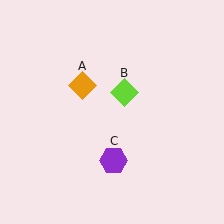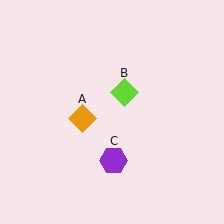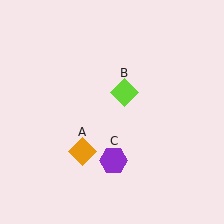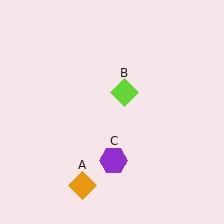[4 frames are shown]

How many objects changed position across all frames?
1 object changed position: orange diamond (object A).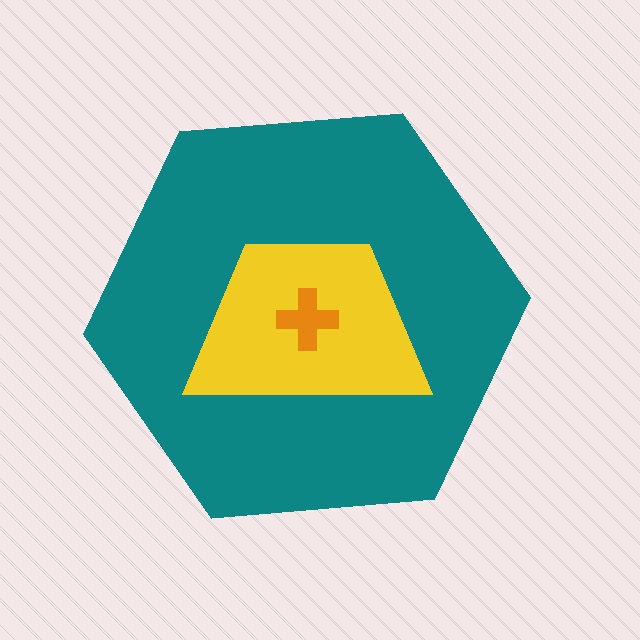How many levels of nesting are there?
3.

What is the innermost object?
The orange cross.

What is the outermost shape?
The teal hexagon.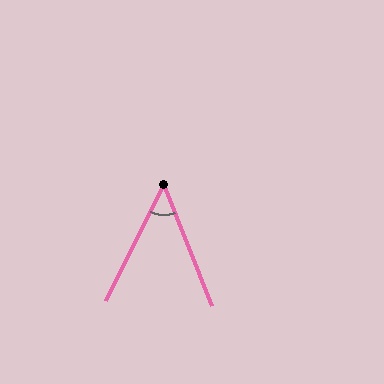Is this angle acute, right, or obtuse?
It is acute.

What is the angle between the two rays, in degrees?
Approximately 48 degrees.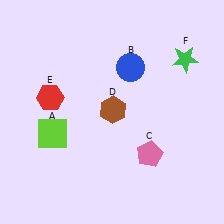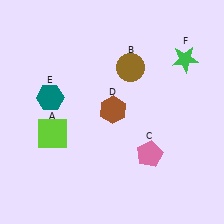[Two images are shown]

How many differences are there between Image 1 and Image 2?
There are 2 differences between the two images.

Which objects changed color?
B changed from blue to brown. E changed from red to teal.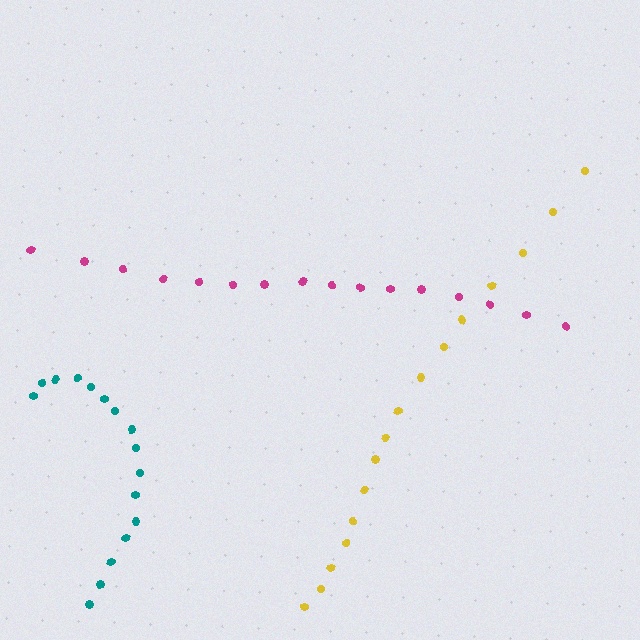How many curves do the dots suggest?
There are 3 distinct paths.